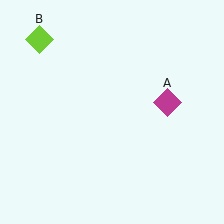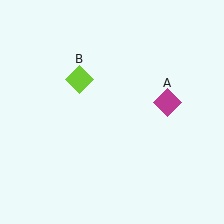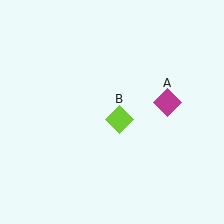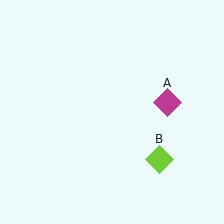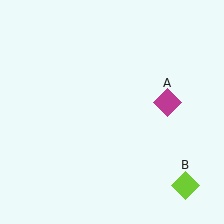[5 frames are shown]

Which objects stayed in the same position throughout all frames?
Magenta diamond (object A) remained stationary.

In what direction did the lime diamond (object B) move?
The lime diamond (object B) moved down and to the right.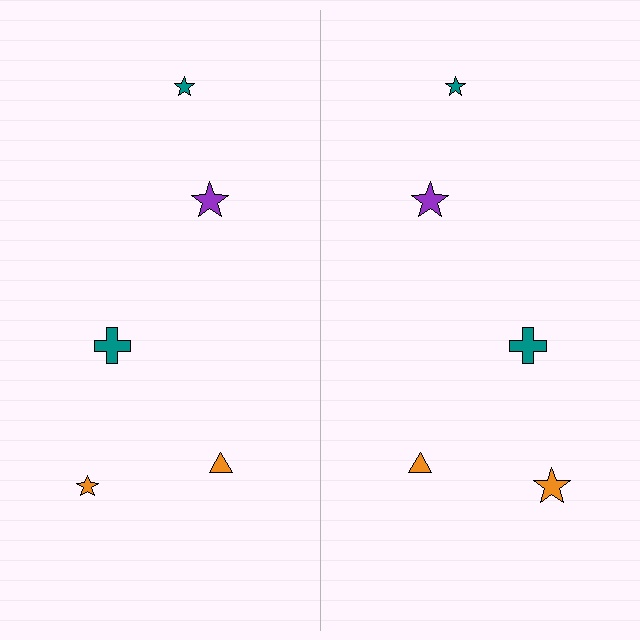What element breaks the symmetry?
The orange star on the right side has a different size than its mirror counterpart.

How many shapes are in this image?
There are 10 shapes in this image.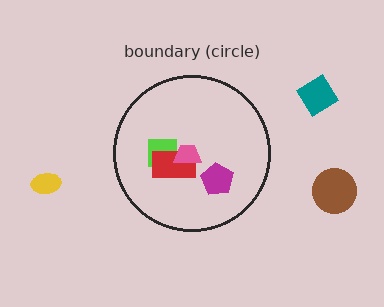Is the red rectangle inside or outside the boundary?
Inside.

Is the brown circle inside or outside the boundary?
Outside.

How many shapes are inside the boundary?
4 inside, 3 outside.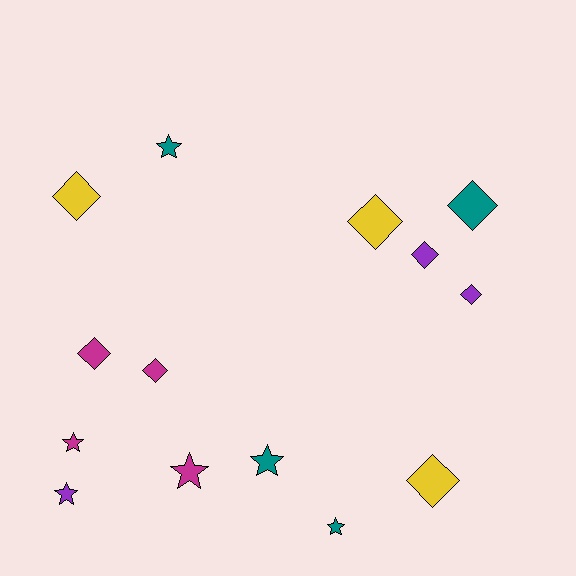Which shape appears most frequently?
Diamond, with 8 objects.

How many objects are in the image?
There are 14 objects.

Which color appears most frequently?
Magenta, with 4 objects.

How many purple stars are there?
There is 1 purple star.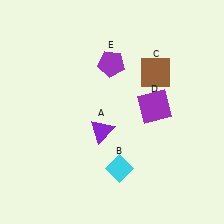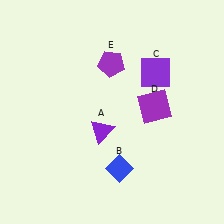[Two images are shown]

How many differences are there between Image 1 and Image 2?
There are 2 differences between the two images.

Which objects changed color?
B changed from cyan to blue. C changed from brown to purple.